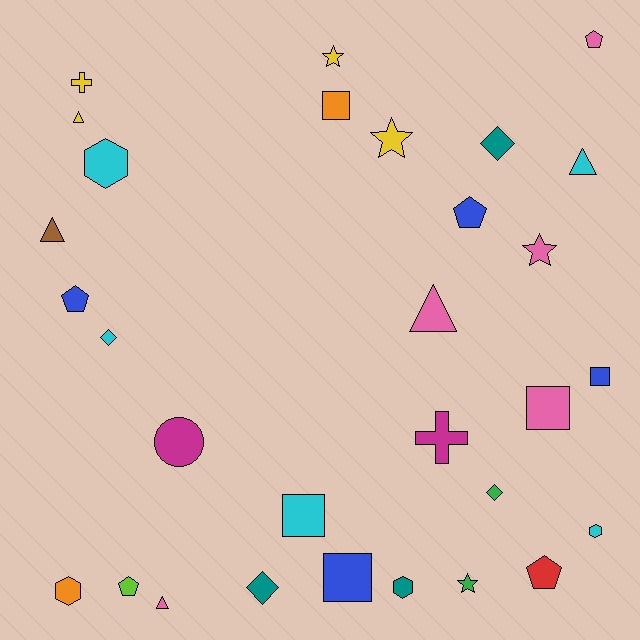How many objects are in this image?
There are 30 objects.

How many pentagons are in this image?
There are 5 pentagons.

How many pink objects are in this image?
There are 5 pink objects.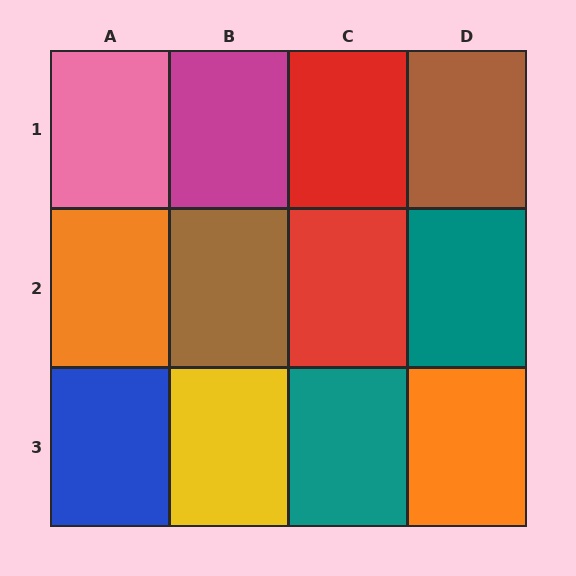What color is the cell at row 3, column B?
Yellow.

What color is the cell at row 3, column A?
Blue.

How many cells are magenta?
1 cell is magenta.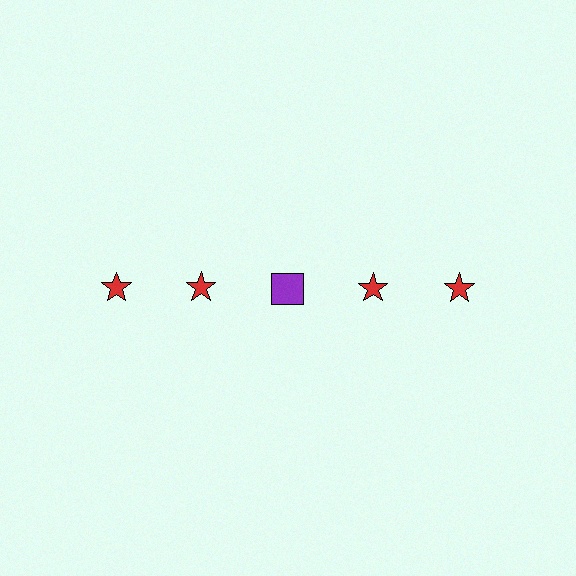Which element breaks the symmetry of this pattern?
The purple square in the top row, center column breaks the symmetry. All other shapes are red stars.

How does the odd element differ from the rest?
It differs in both color (purple instead of red) and shape (square instead of star).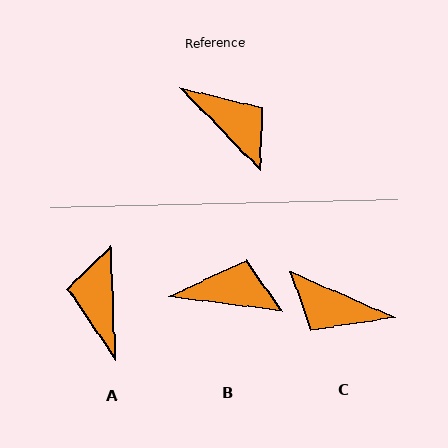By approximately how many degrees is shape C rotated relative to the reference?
Approximately 158 degrees clockwise.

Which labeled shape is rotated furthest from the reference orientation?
C, about 158 degrees away.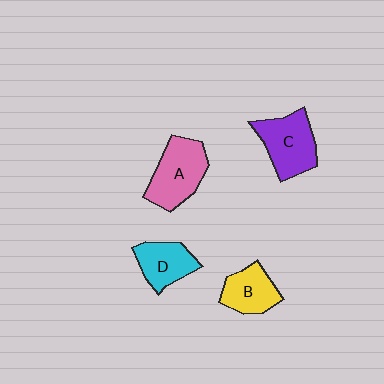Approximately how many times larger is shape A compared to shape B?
Approximately 1.4 times.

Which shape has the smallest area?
Shape D (cyan).